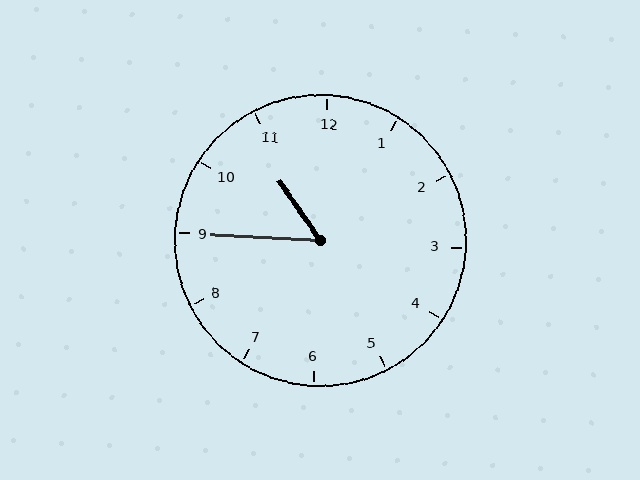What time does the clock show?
10:45.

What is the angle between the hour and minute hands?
Approximately 52 degrees.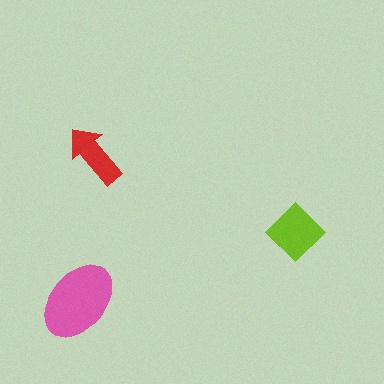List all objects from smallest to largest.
The red arrow, the lime diamond, the pink ellipse.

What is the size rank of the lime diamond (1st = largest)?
2nd.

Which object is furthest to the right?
The lime diamond is rightmost.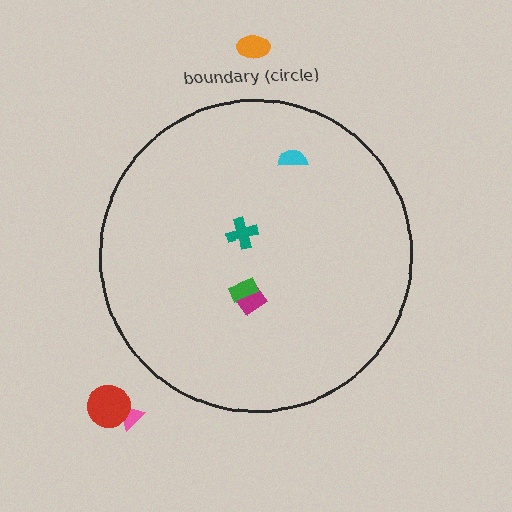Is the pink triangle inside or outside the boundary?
Outside.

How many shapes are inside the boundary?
4 inside, 3 outside.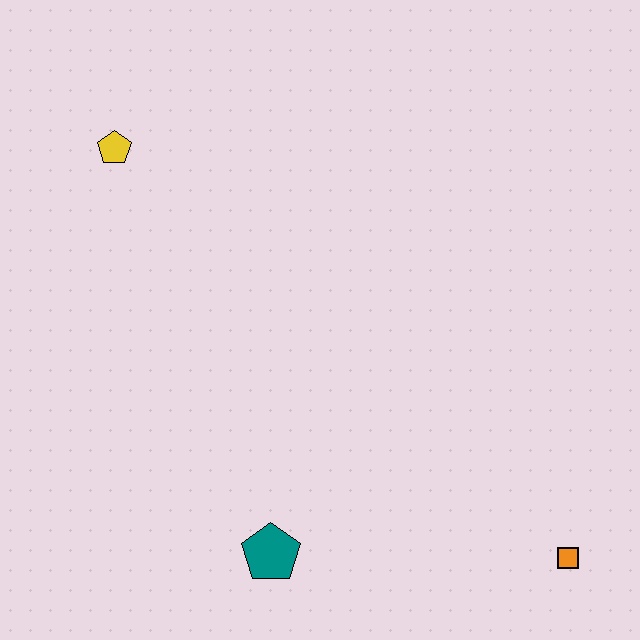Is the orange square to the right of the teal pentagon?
Yes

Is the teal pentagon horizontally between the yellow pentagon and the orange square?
Yes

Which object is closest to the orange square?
The teal pentagon is closest to the orange square.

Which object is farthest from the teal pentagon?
The yellow pentagon is farthest from the teal pentagon.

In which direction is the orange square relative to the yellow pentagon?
The orange square is to the right of the yellow pentagon.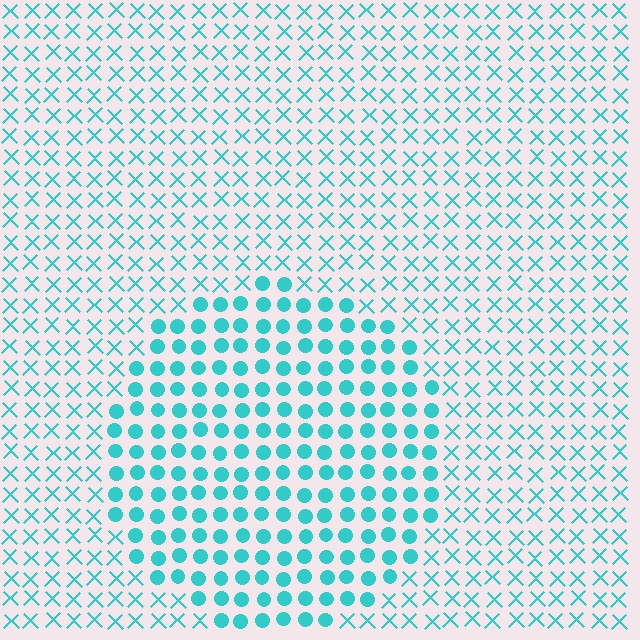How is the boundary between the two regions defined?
The boundary is defined by a change in element shape: circles inside vs. X marks outside. All elements share the same color and spacing.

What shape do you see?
I see a circle.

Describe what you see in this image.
The image is filled with small cyan elements arranged in a uniform grid. A circle-shaped region contains circles, while the surrounding area contains X marks. The boundary is defined purely by the change in element shape.